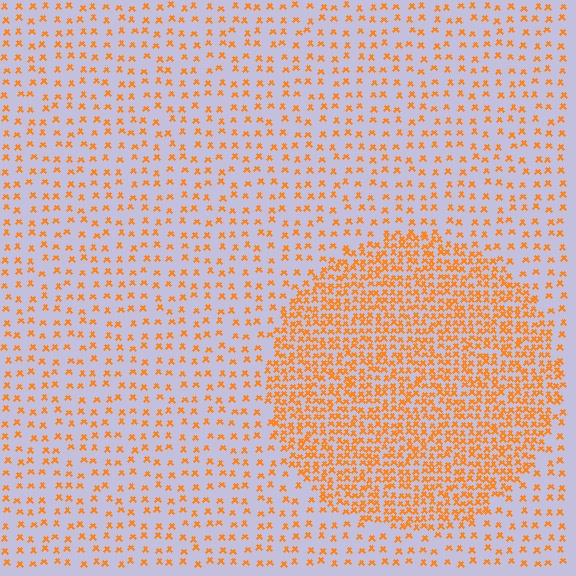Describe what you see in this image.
The image contains small orange elements arranged at two different densities. A circle-shaped region is visible where the elements are more densely packed than the surrounding area.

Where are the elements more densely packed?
The elements are more densely packed inside the circle boundary.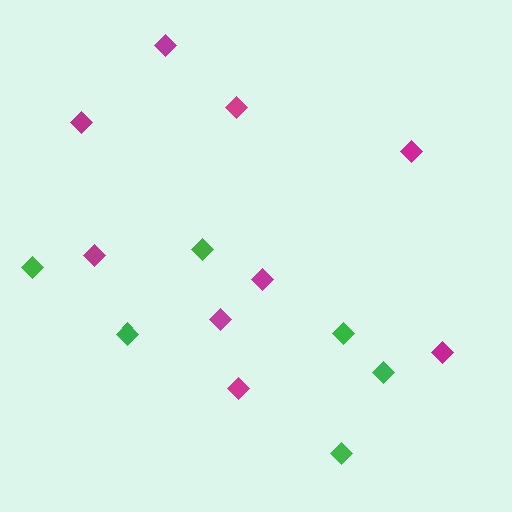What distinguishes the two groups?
There are 2 groups: one group of magenta diamonds (9) and one group of green diamonds (6).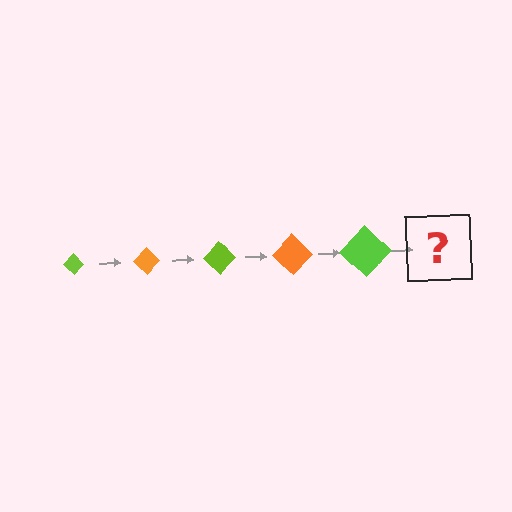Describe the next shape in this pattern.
It should be an orange diamond, larger than the previous one.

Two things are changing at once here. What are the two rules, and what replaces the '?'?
The two rules are that the diamond grows larger each step and the color cycles through lime and orange. The '?' should be an orange diamond, larger than the previous one.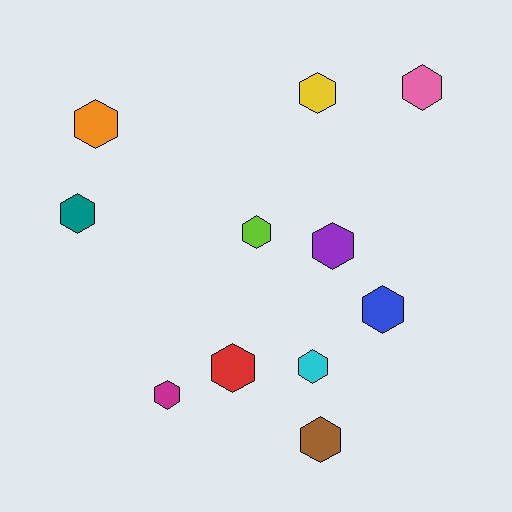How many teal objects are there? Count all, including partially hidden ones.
There is 1 teal object.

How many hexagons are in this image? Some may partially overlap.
There are 11 hexagons.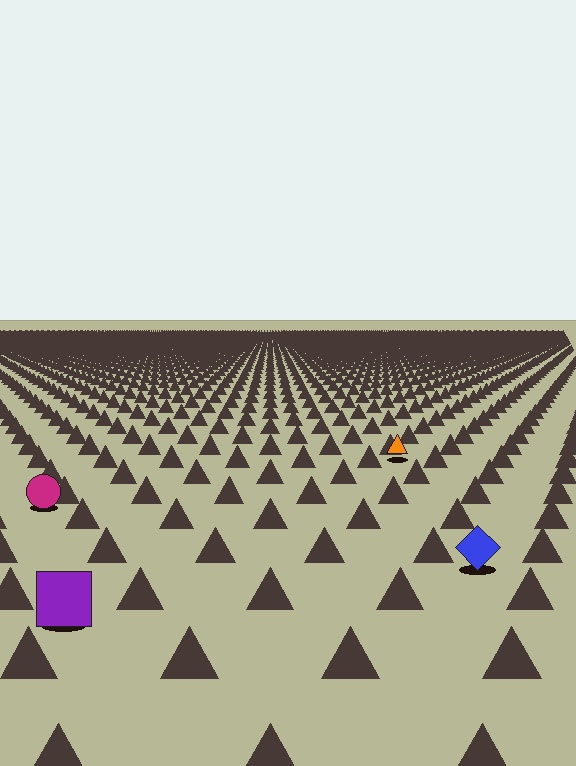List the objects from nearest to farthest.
From nearest to farthest: the purple square, the blue diamond, the magenta circle, the orange triangle.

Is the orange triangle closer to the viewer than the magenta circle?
No. The magenta circle is closer — you can tell from the texture gradient: the ground texture is coarser near it.